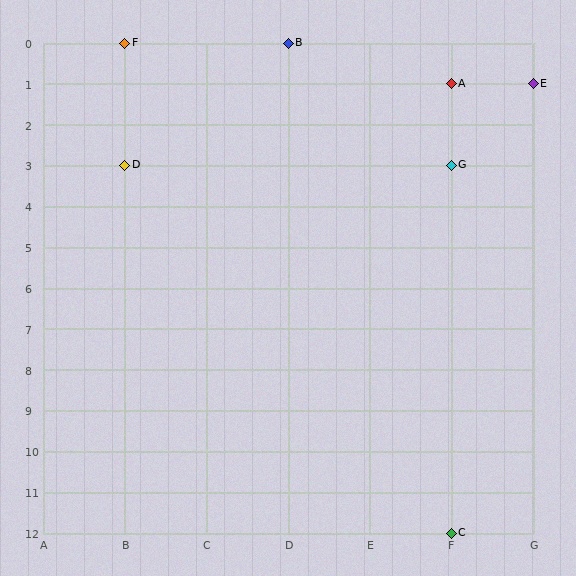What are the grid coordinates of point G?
Point G is at grid coordinates (F, 3).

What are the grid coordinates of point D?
Point D is at grid coordinates (B, 3).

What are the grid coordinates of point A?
Point A is at grid coordinates (F, 1).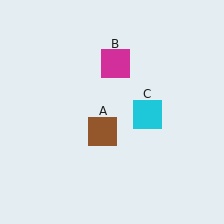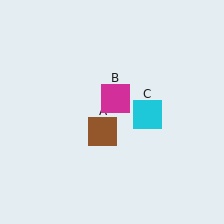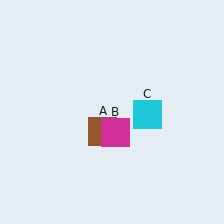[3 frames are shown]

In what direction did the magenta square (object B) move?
The magenta square (object B) moved down.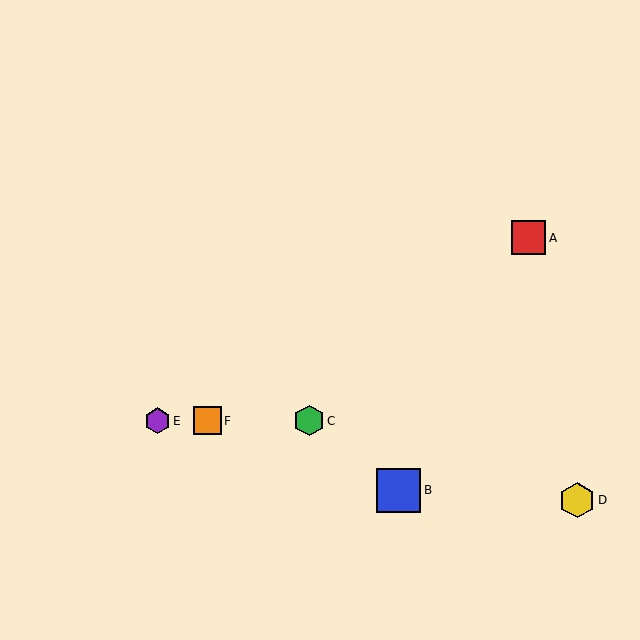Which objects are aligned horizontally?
Objects C, E, F are aligned horizontally.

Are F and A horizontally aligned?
No, F is at y≈421 and A is at y≈238.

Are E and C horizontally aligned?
Yes, both are at y≈421.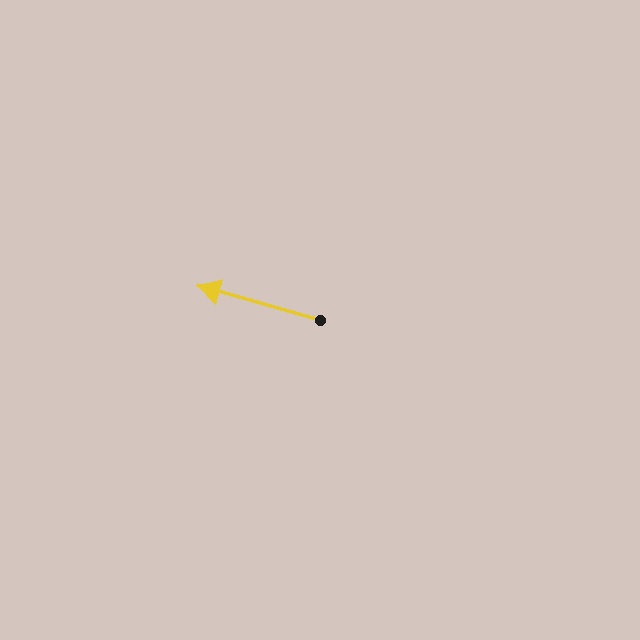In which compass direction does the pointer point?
West.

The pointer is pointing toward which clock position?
Roughly 10 o'clock.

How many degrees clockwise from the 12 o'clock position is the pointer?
Approximately 286 degrees.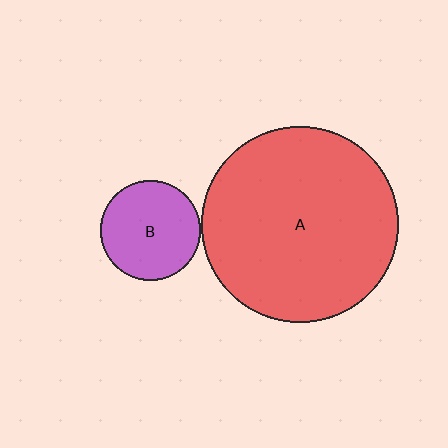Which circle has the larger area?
Circle A (red).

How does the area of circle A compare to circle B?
Approximately 3.9 times.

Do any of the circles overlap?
No, none of the circles overlap.